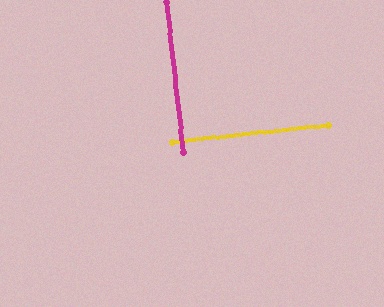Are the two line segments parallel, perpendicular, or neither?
Perpendicular — they meet at approximately 90°.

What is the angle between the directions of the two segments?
Approximately 90 degrees.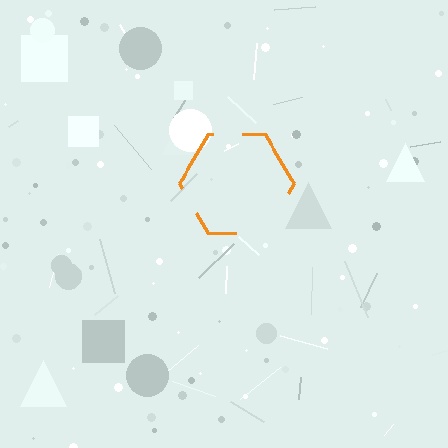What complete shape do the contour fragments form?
The contour fragments form a hexagon.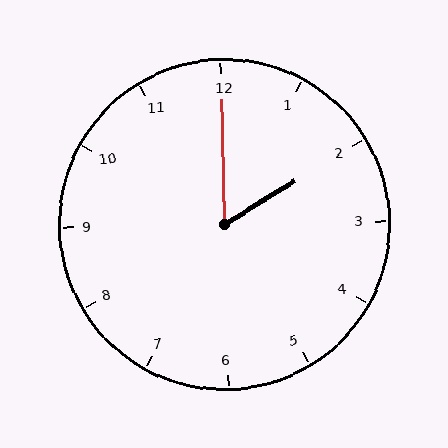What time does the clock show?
2:00.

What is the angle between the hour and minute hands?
Approximately 60 degrees.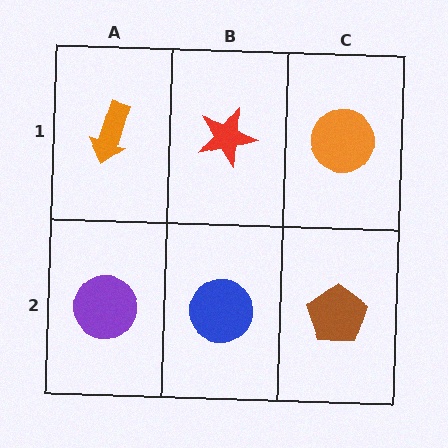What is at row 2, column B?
A blue circle.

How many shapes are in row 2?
3 shapes.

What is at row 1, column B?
A red star.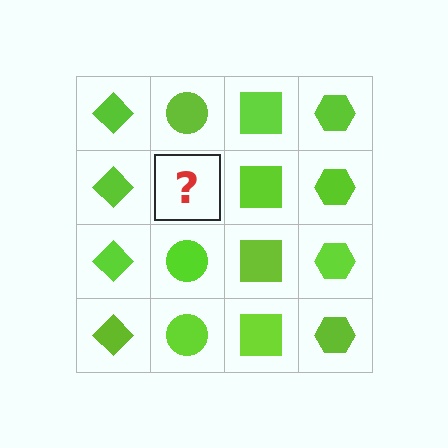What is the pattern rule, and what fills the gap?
The rule is that each column has a consistent shape. The gap should be filled with a lime circle.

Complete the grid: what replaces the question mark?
The question mark should be replaced with a lime circle.